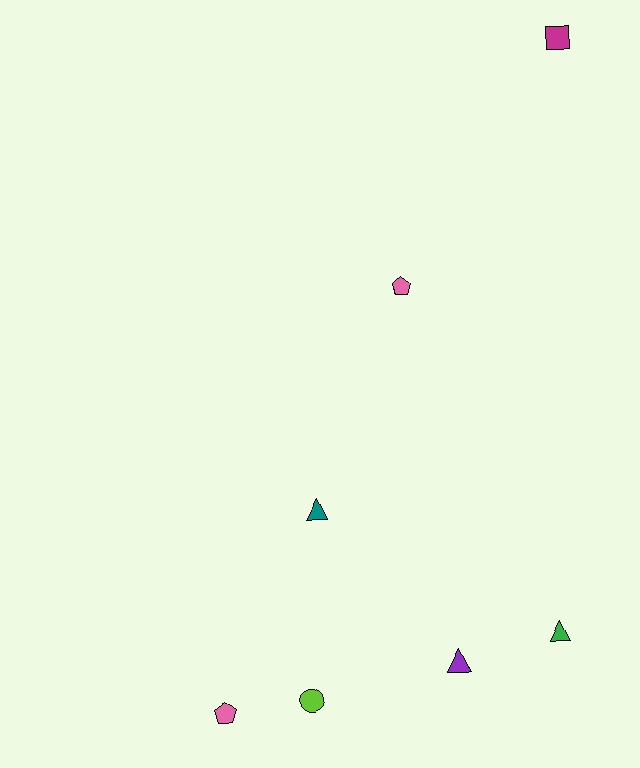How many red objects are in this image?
There are no red objects.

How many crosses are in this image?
There are no crosses.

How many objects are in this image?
There are 7 objects.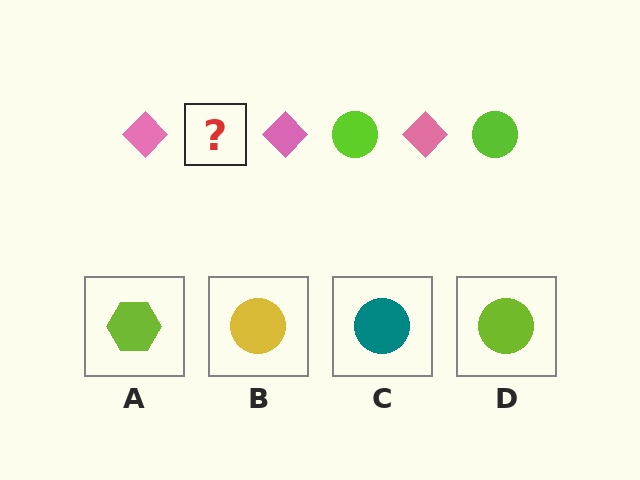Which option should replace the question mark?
Option D.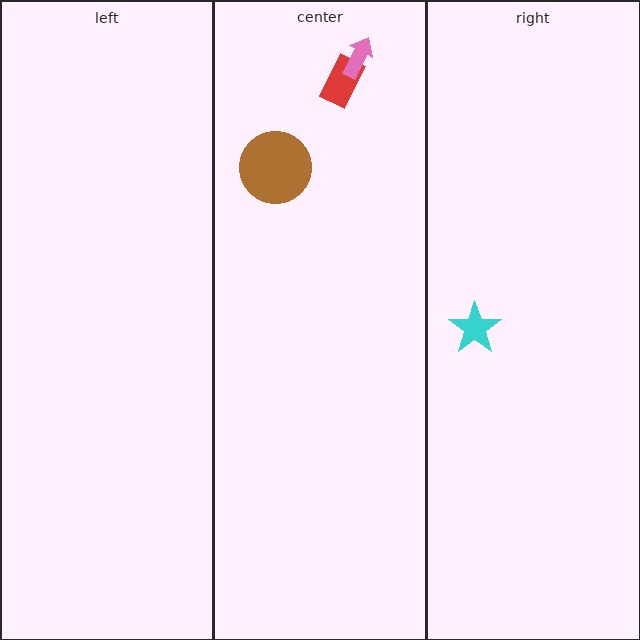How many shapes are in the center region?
3.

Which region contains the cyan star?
The right region.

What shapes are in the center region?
The brown circle, the red rectangle, the pink arrow.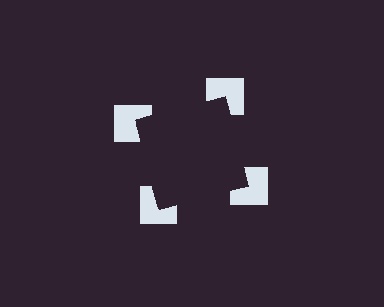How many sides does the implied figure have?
4 sides.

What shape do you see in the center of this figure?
An illusory square — its edges are inferred from the aligned wedge cuts in the notched squares, not physically drawn.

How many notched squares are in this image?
There are 4 — one at each vertex of the illusory square.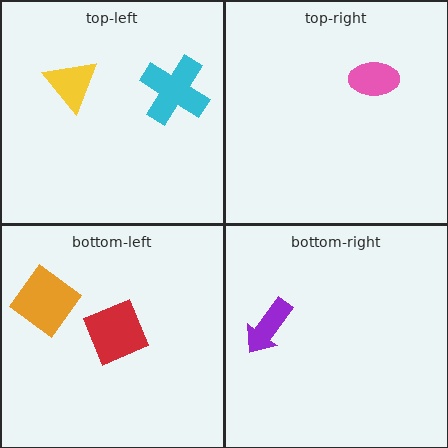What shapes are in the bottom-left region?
The orange diamond, the red diamond.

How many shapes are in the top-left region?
2.